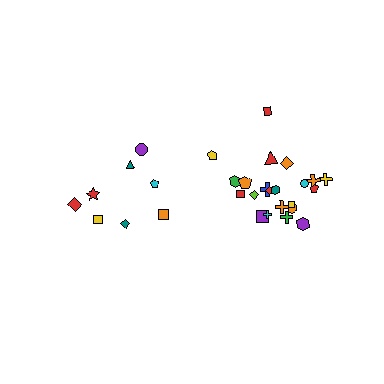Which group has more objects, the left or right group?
The right group.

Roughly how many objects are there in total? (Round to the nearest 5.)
Roughly 30 objects in total.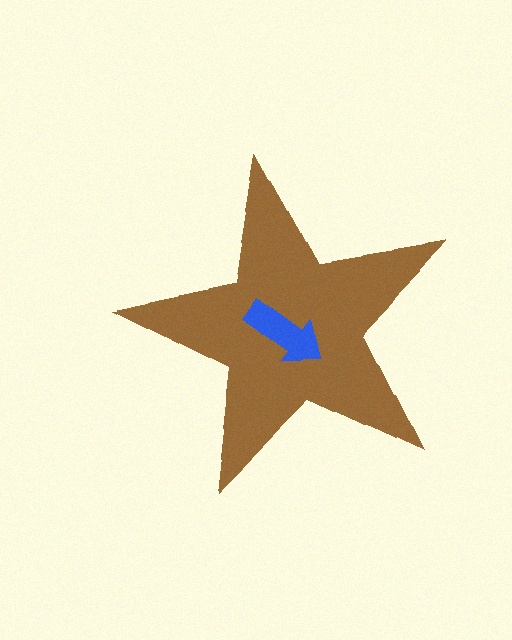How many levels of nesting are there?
2.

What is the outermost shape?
The brown star.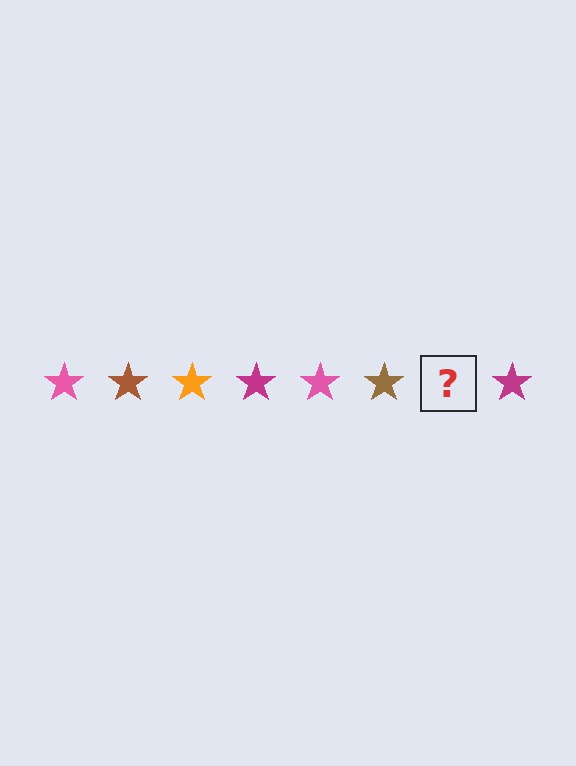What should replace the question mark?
The question mark should be replaced with an orange star.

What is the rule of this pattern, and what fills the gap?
The rule is that the pattern cycles through pink, brown, orange, magenta stars. The gap should be filled with an orange star.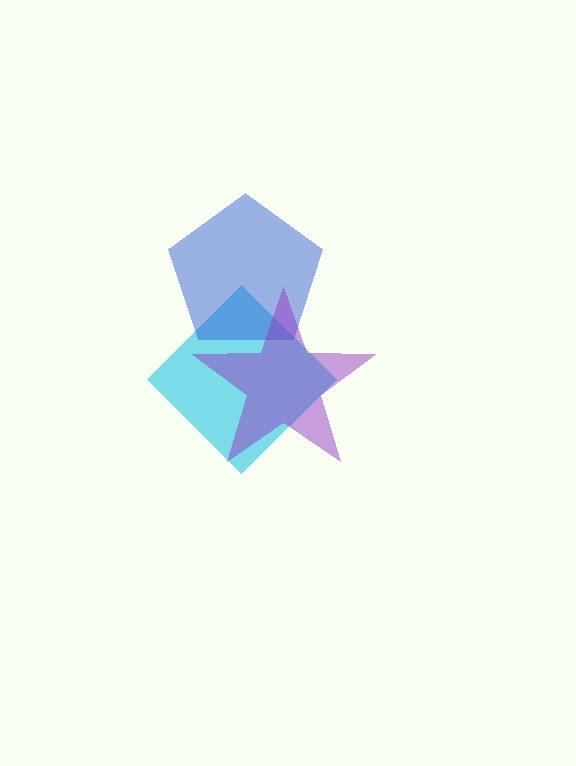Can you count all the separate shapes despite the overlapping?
Yes, there are 3 separate shapes.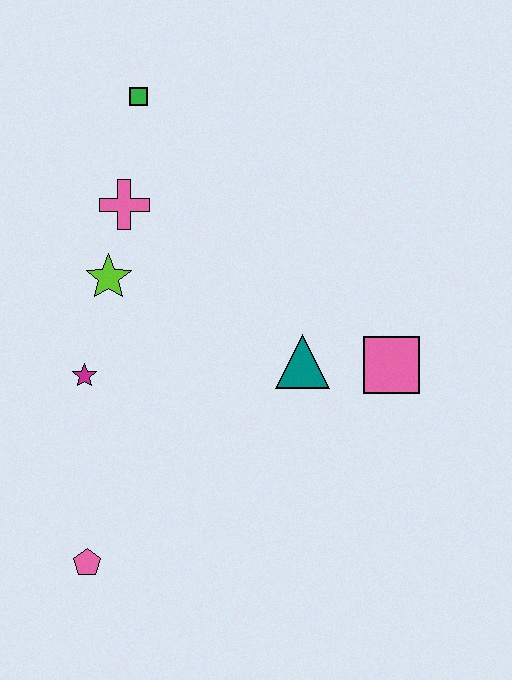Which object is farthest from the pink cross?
The pink pentagon is farthest from the pink cross.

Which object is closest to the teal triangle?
The pink square is closest to the teal triangle.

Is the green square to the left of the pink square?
Yes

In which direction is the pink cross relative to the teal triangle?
The pink cross is to the left of the teal triangle.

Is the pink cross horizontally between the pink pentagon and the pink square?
Yes